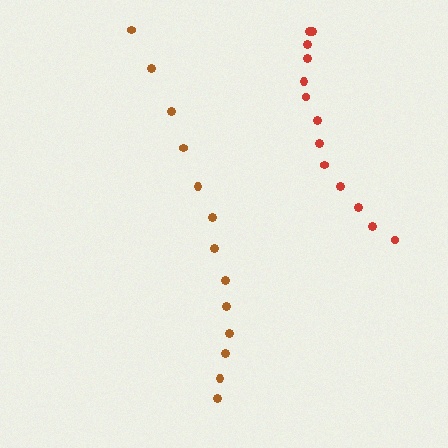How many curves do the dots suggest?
There are 2 distinct paths.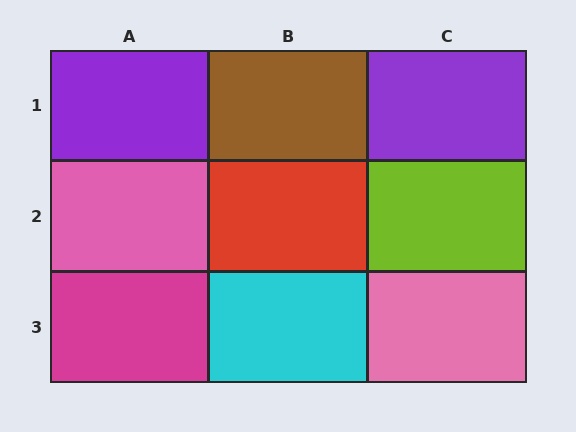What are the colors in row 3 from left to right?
Magenta, cyan, pink.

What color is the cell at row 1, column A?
Purple.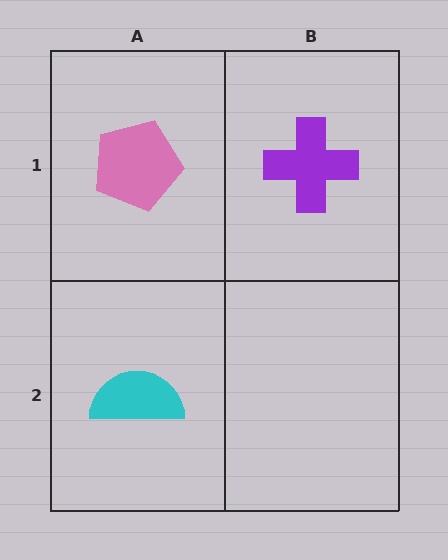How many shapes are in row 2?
1 shape.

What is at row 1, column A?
A pink pentagon.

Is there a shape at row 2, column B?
No, that cell is empty.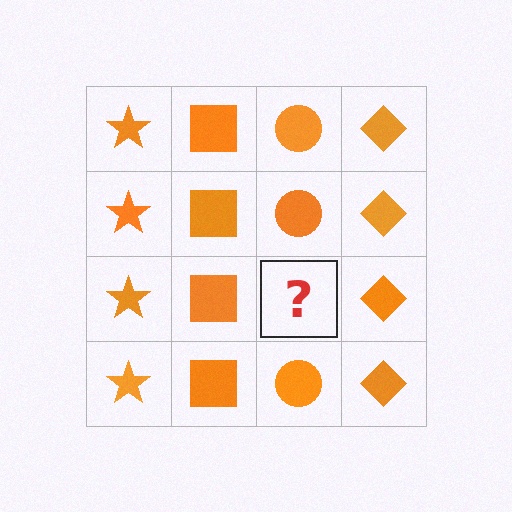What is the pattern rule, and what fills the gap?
The rule is that each column has a consistent shape. The gap should be filled with an orange circle.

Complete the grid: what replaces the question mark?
The question mark should be replaced with an orange circle.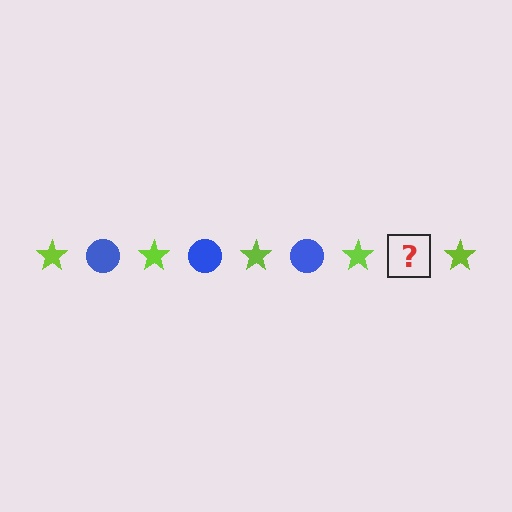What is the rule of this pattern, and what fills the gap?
The rule is that the pattern alternates between lime star and blue circle. The gap should be filled with a blue circle.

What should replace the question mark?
The question mark should be replaced with a blue circle.